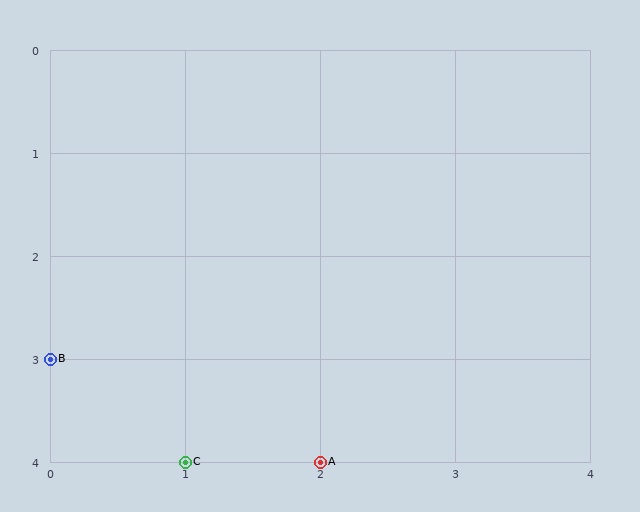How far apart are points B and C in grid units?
Points B and C are 1 column and 1 row apart (about 1.4 grid units diagonally).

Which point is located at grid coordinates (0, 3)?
Point B is at (0, 3).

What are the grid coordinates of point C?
Point C is at grid coordinates (1, 4).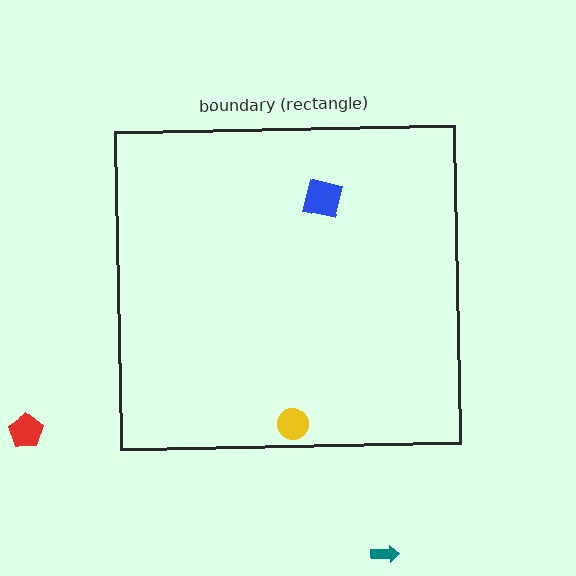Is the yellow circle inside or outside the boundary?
Inside.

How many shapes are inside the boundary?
2 inside, 2 outside.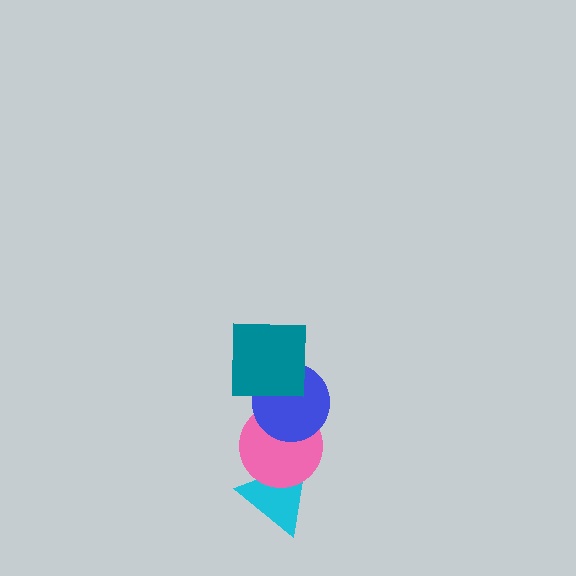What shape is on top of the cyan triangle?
The pink circle is on top of the cyan triangle.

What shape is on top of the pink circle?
The blue circle is on top of the pink circle.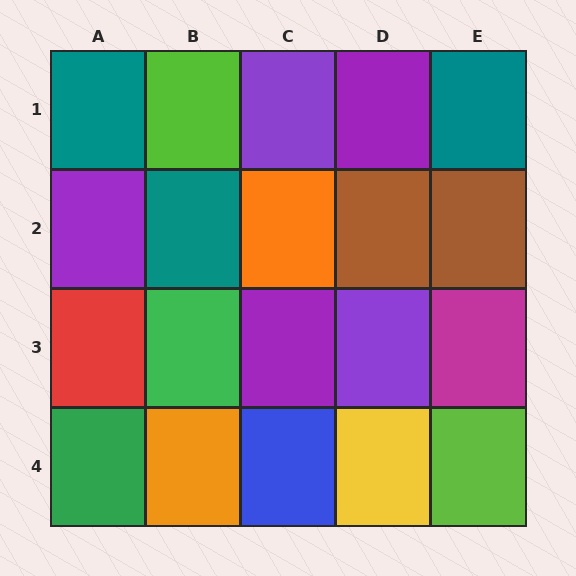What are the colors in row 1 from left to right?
Teal, lime, purple, purple, teal.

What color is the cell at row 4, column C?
Blue.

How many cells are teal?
3 cells are teal.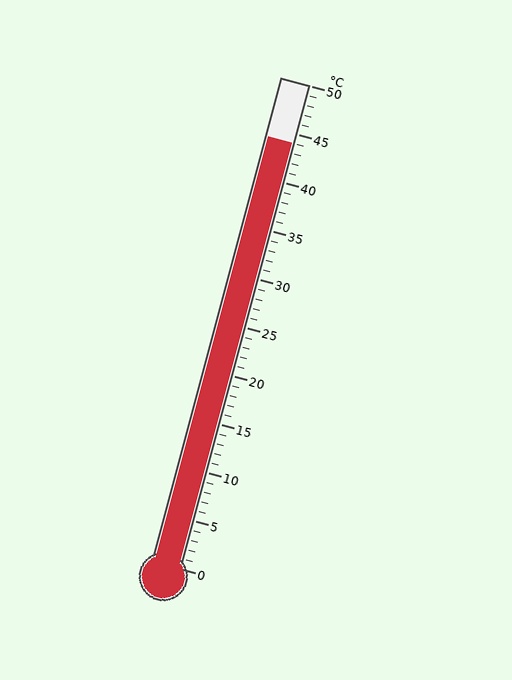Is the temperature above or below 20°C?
The temperature is above 20°C.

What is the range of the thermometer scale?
The thermometer scale ranges from 0°C to 50°C.